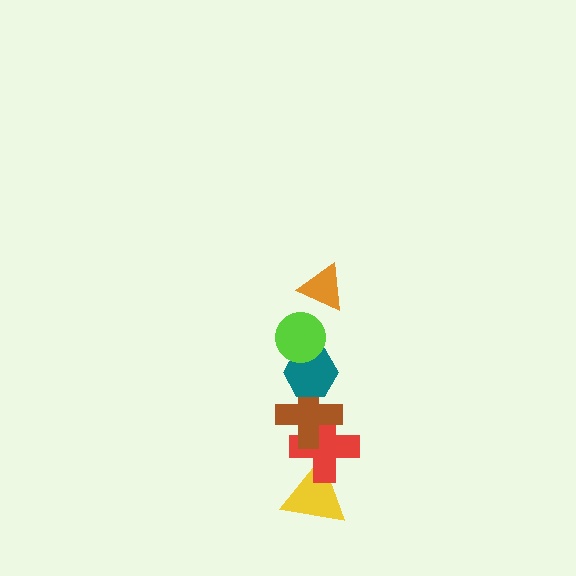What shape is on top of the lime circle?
The orange triangle is on top of the lime circle.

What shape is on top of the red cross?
The brown cross is on top of the red cross.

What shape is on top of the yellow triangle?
The red cross is on top of the yellow triangle.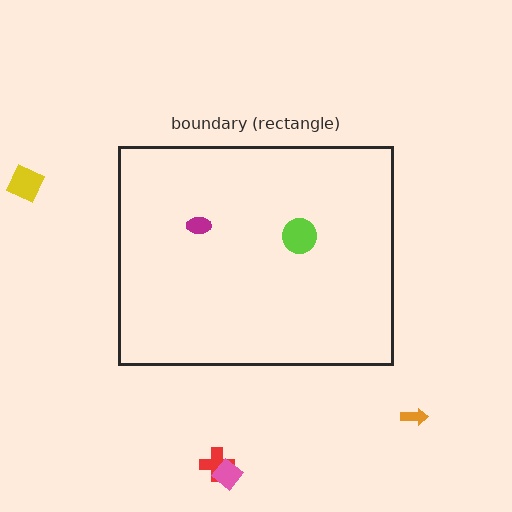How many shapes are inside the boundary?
2 inside, 4 outside.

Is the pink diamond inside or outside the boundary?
Outside.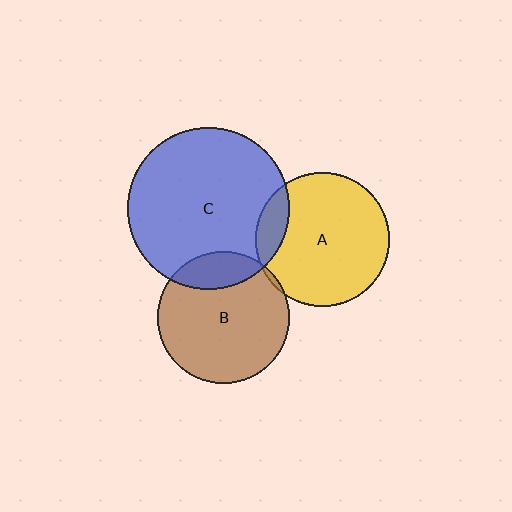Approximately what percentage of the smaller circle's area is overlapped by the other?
Approximately 20%.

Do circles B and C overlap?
Yes.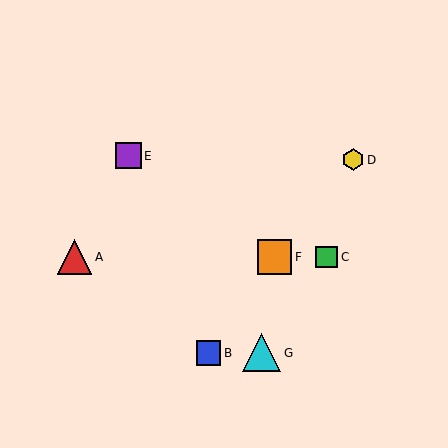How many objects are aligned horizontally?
3 objects (A, C, F) are aligned horizontally.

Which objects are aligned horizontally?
Objects A, C, F are aligned horizontally.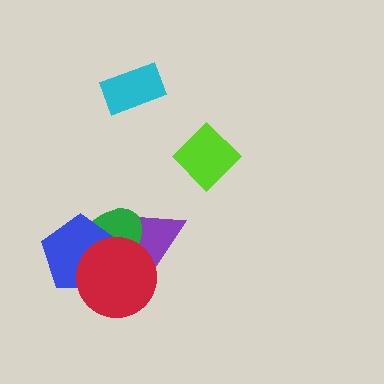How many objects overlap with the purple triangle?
3 objects overlap with the purple triangle.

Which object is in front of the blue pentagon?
The red circle is in front of the blue pentagon.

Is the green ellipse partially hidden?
Yes, it is partially covered by another shape.